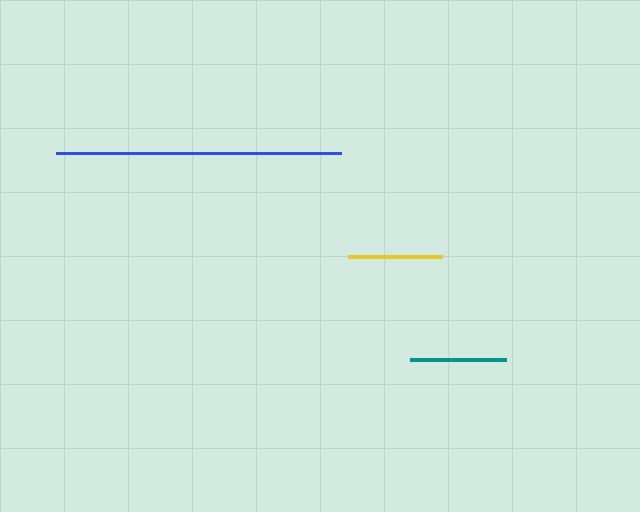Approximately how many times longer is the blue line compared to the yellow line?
The blue line is approximately 3.1 times the length of the yellow line.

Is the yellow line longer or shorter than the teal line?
The teal line is longer than the yellow line.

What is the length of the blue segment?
The blue segment is approximately 285 pixels long.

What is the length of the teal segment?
The teal segment is approximately 96 pixels long.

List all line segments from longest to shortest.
From longest to shortest: blue, teal, yellow.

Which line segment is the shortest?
The yellow line is the shortest at approximately 93 pixels.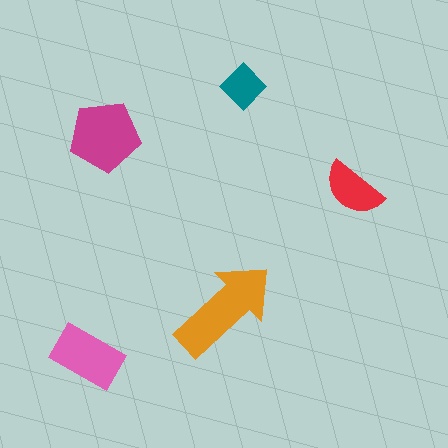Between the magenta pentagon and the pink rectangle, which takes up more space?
The magenta pentagon.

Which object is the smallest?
The teal diamond.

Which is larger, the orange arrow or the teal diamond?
The orange arrow.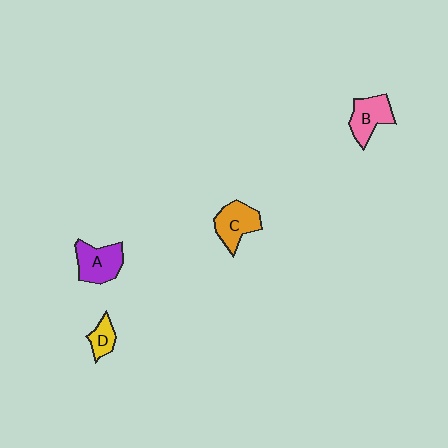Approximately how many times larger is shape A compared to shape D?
Approximately 2.0 times.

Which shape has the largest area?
Shape A (purple).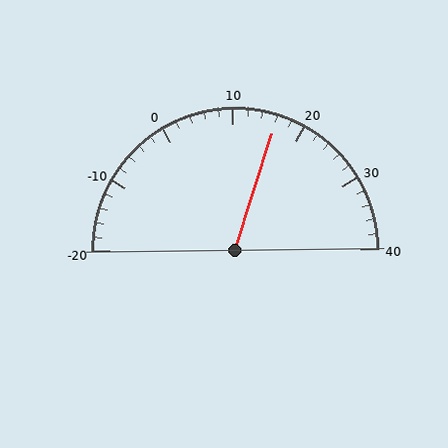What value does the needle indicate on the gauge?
The needle indicates approximately 16.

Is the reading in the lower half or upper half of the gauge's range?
The reading is in the upper half of the range (-20 to 40).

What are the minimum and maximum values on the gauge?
The gauge ranges from -20 to 40.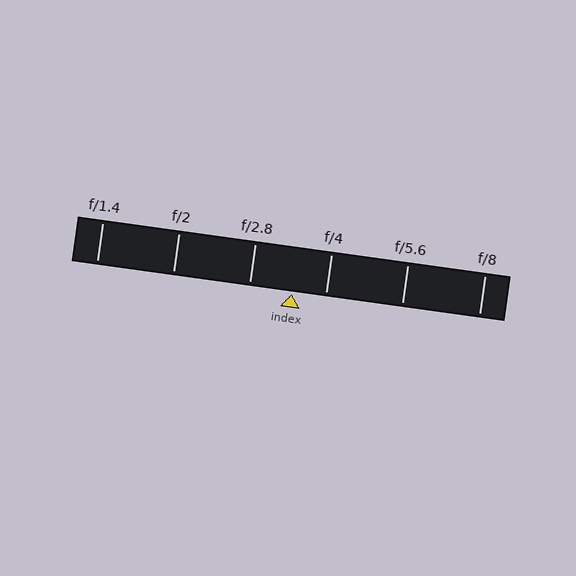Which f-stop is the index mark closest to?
The index mark is closest to f/4.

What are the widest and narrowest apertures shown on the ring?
The widest aperture shown is f/1.4 and the narrowest is f/8.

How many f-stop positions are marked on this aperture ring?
There are 6 f-stop positions marked.